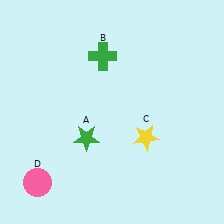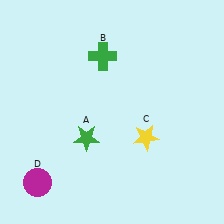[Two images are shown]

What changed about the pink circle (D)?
In Image 1, D is pink. In Image 2, it changed to magenta.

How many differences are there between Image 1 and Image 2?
There is 1 difference between the two images.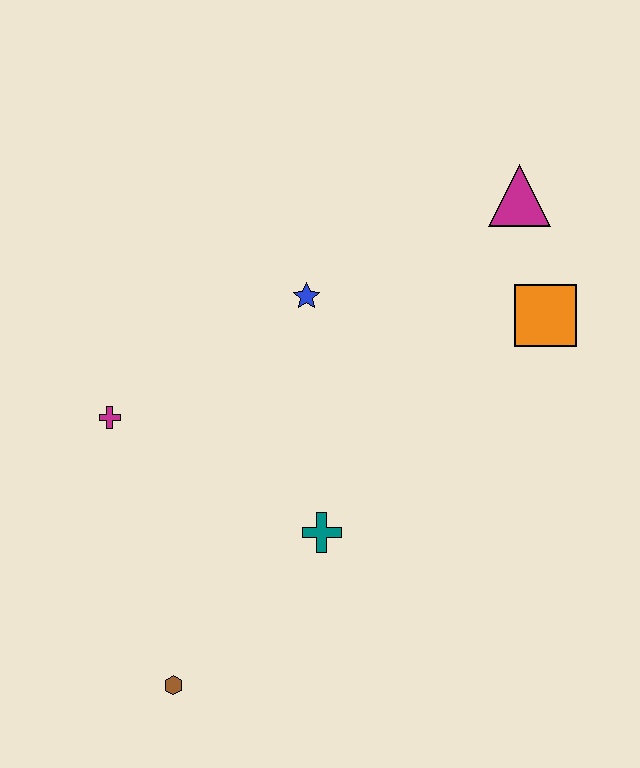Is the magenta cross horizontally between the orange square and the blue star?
No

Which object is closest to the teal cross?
The brown hexagon is closest to the teal cross.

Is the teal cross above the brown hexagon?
Yes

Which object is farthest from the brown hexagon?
The magenta triangle is farthest from the brown hexagon.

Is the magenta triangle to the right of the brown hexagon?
Yes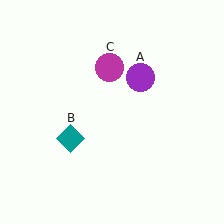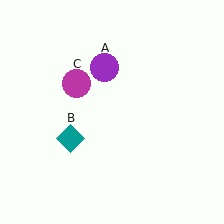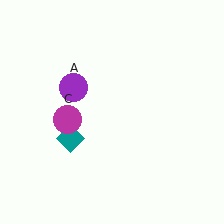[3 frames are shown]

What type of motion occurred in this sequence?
The purple circle (object A), magenta circle (object C) rotated counterclockwise around the center of the scene.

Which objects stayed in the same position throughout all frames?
Teal diamond (object B) remained stationary.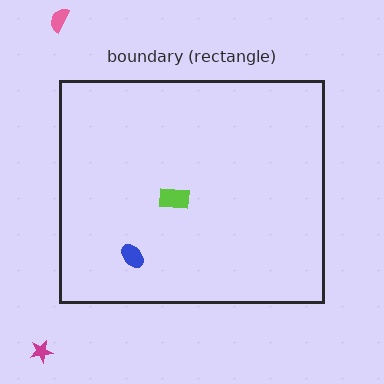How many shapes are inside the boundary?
2 inside, 2 outside.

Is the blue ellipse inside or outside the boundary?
Inside.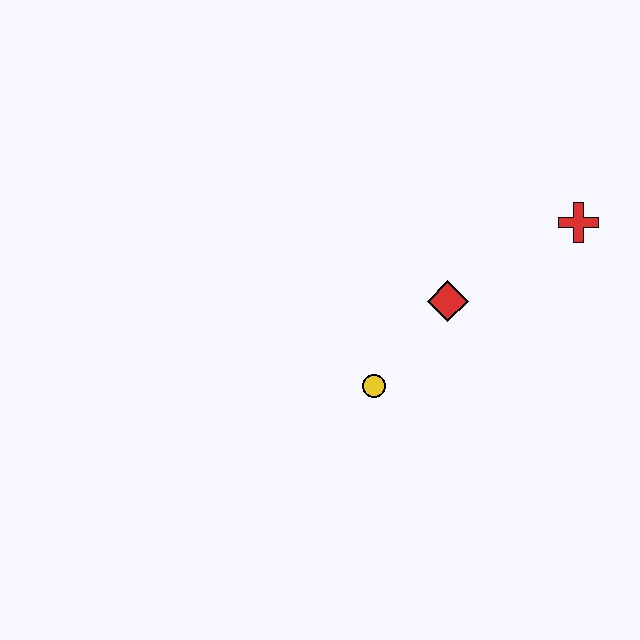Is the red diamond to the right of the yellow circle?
Yes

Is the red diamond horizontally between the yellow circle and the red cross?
Yes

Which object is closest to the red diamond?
The yellow circle is closest to the red diamond.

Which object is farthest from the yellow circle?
The red cross is farthest from the yellow circle.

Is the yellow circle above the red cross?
No